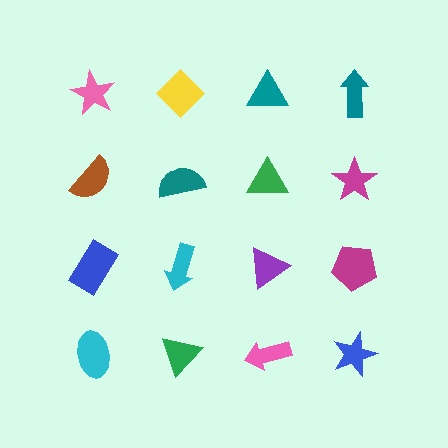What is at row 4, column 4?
A blue star.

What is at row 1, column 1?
A pink star.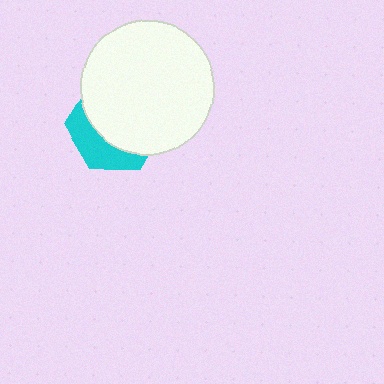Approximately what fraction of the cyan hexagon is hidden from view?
Roughly 67% of the cyan hexagon is hidden behind the white circle.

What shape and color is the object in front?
The object in front is a white circle.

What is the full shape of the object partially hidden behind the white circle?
The partially hidden object is a cyan hexagon.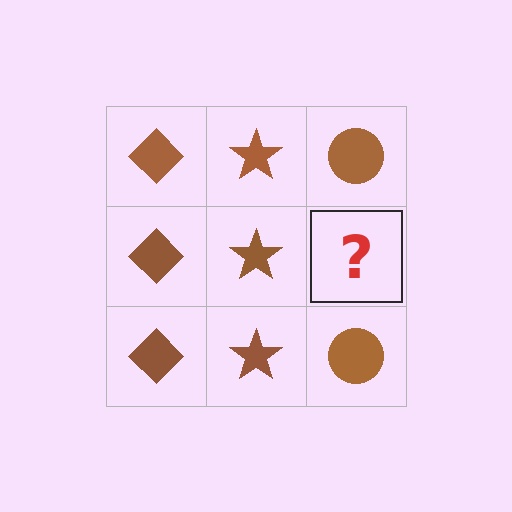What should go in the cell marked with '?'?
The missing cell should contain a brown circle.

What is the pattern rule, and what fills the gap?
The rule is that each column has a consistent shape. The gap should be filled with a brown circle.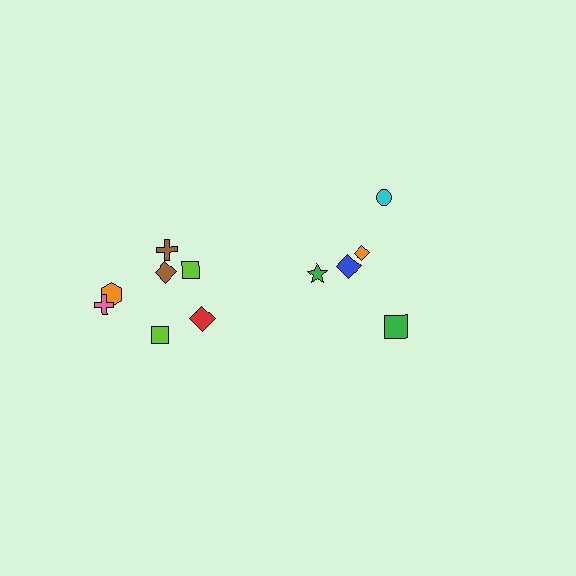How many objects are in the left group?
There are 7 objects.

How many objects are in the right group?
There are 5 objects.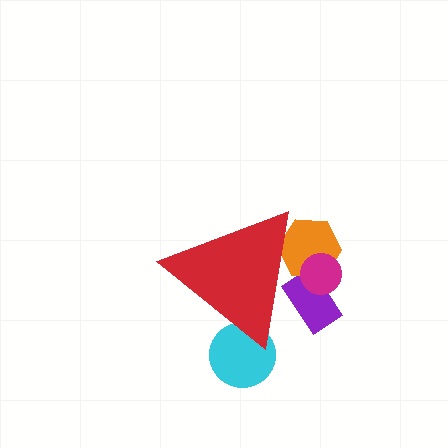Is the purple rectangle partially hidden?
Yes, the purple rectangle is partially hidden behind the red triangle.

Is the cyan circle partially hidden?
Yes, the cyan circle is partially hidden behind the red triangle.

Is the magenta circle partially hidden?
Yes, the magenta circle is partially hidden behind the red triangle.